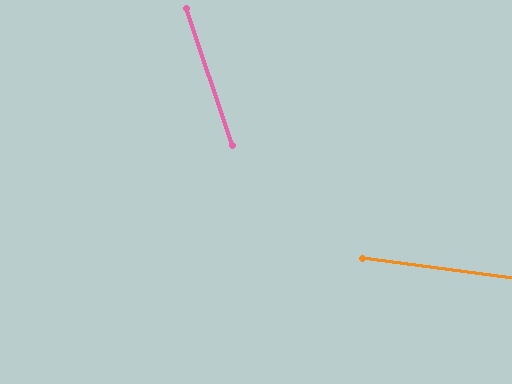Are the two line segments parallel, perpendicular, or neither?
Neither parallel nor perpendicular — they differ by about 64°.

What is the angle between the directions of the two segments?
Approximately 64 degrees.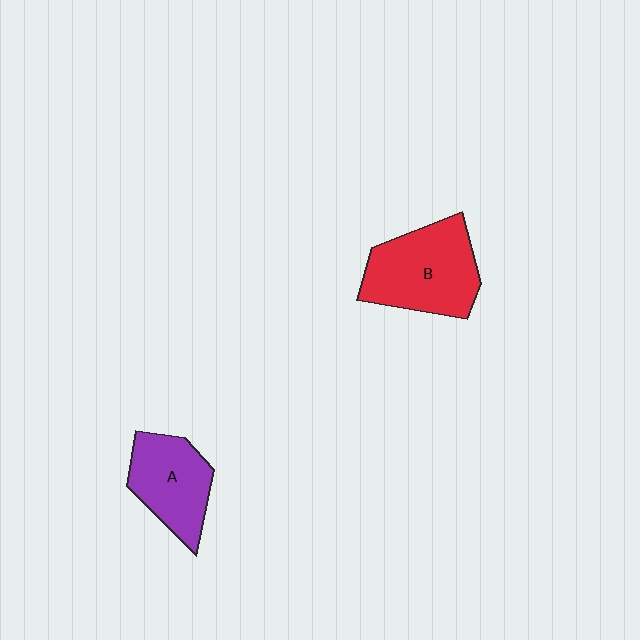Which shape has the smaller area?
Shape A (purple).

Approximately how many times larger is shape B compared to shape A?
Approximately 1.3 times.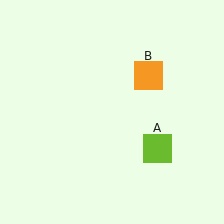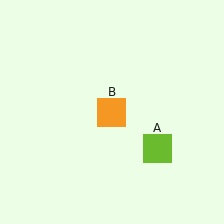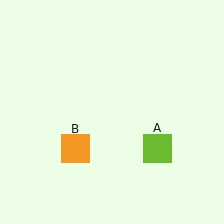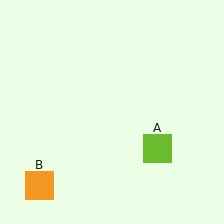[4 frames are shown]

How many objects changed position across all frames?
1 object changed position: orange square (object B).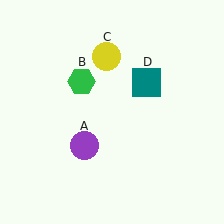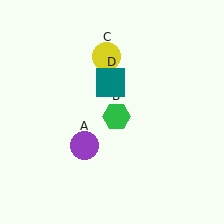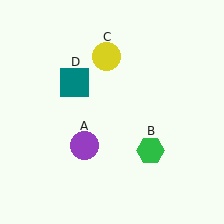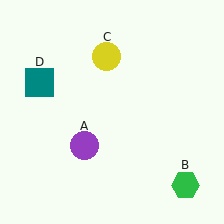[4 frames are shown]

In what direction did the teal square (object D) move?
The teal square (object D) moved left.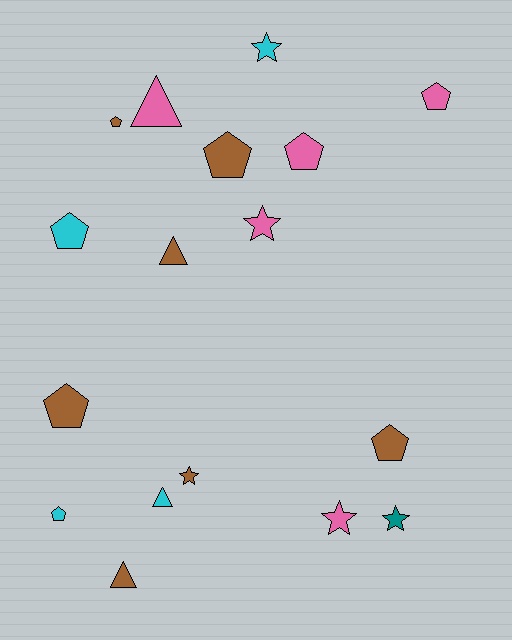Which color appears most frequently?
Brown, with 7 objects.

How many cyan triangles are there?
There is 1 cyan triangle.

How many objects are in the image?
There are 17 objects.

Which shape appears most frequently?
Pentagon, with 8 objects.